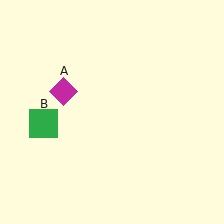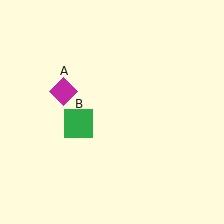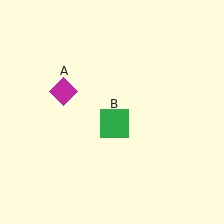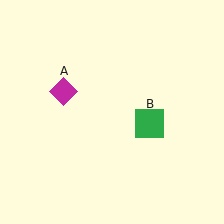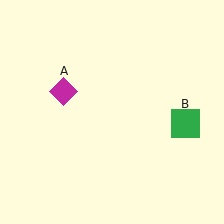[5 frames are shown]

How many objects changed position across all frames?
1 object changed position: green square (object B).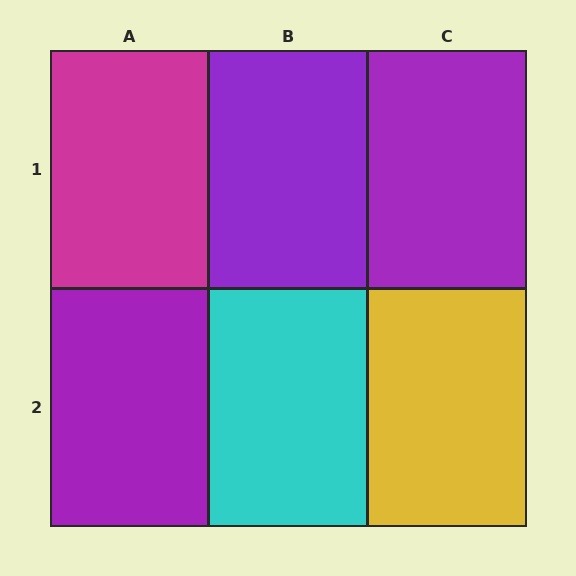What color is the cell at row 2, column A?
Purple.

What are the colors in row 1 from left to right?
Magenta, purple, purple.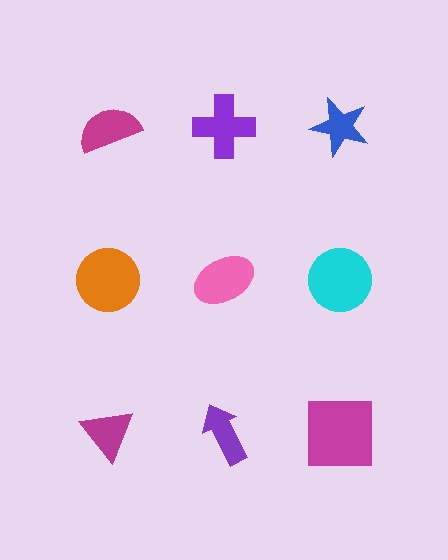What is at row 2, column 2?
A pink ellipse.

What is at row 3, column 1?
A magenta triangle.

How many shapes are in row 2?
3 shapes.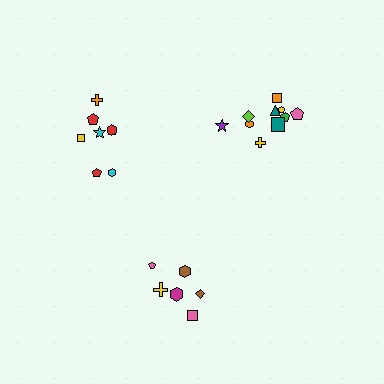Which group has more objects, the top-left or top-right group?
The top-right group.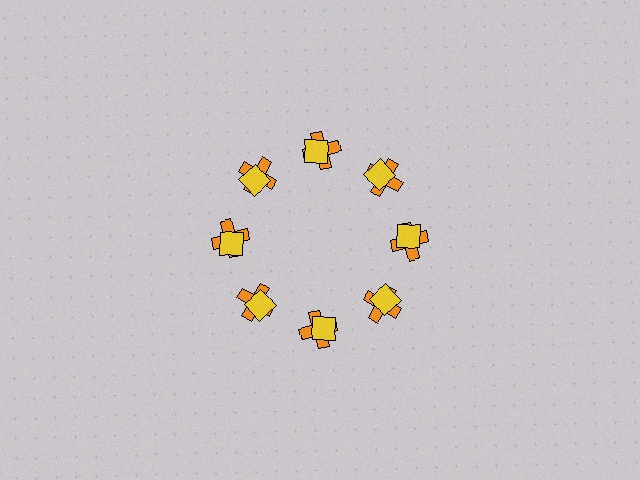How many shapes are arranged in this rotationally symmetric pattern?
There are 16 shapes, arranged in 8 groups of 2.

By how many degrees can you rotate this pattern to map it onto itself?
The pattern maps onto itself every 45 degrees of rotation.